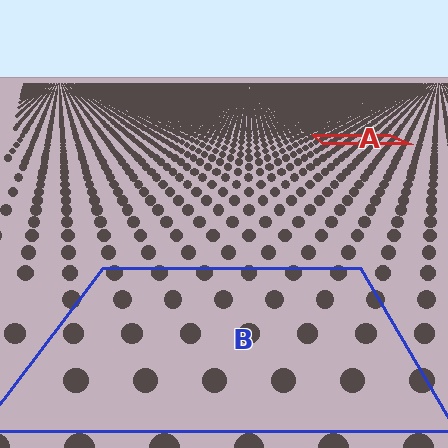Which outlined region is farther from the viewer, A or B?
Region A is farther from the viewer — the texture elements inside it appear smaller and more densely packed.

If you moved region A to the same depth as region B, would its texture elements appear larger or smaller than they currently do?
They would appear larger. At a closer depth, the same texture elements are projected at a bigger on-screen size.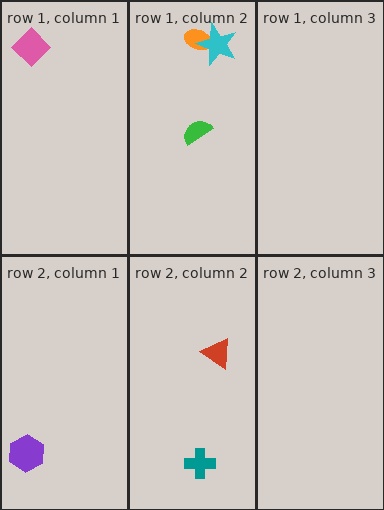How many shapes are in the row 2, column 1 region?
1.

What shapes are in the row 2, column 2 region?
The red triangle, the teal cross.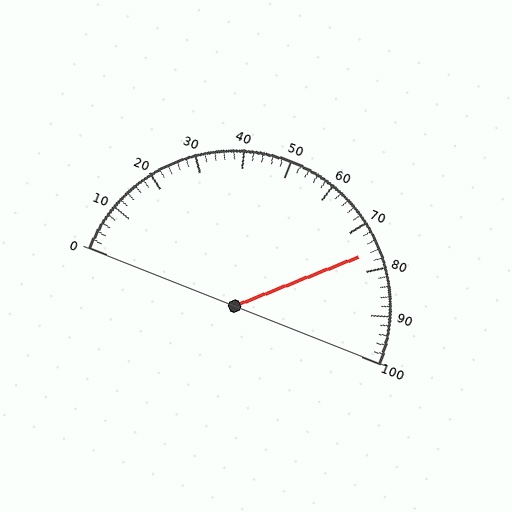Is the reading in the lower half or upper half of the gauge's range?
The reading is in the upper half of the range (0 to 100).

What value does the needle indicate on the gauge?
The needle indicates approximately 76.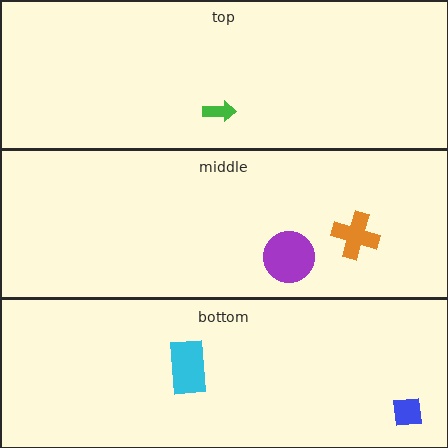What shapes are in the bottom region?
The blue square, the cyan rectangle.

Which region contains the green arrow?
The top region.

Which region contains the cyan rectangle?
The bottom region.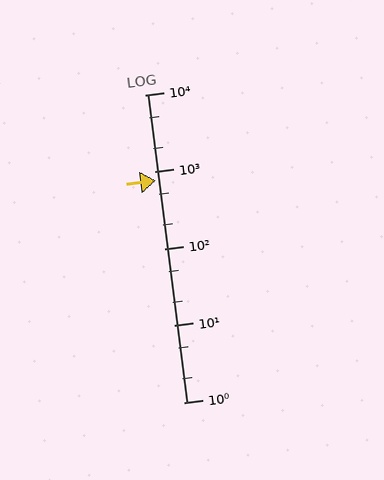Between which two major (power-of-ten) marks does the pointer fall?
The pointer is between 100 and 1000.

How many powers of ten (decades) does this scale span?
The scale spans 4 decades, from 1 to 10000.